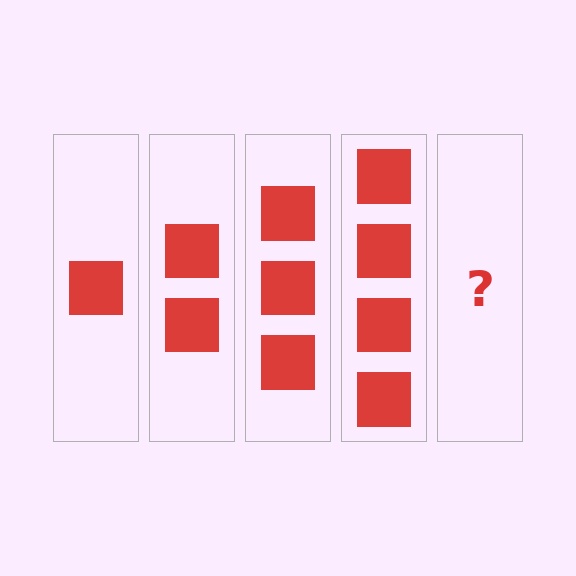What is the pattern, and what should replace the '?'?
The pattern is that each step adds one more square. The '?' should be 5 squares.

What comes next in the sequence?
The next element should be 5 squares.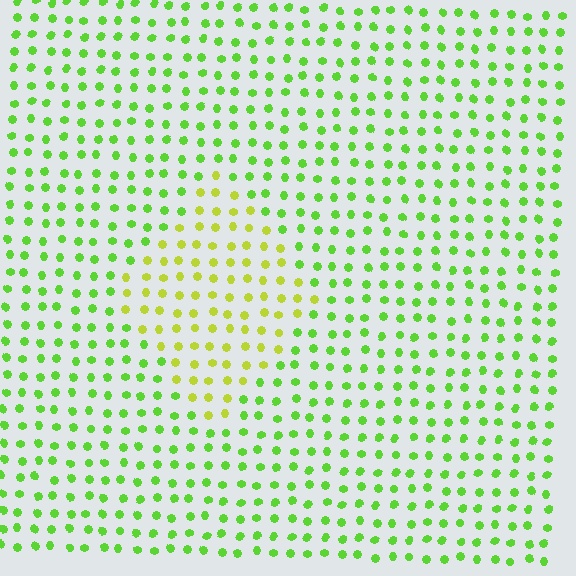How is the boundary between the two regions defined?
The boundary is defined purely by a slight shift in hue (about 35 degrees). Spacing, size, and orientation are identical on both sides.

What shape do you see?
I see a diamond.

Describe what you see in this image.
The image is filled with small lime elements in a uniform arrangement. A diamond-shaped region is visible where the elements are tinted to a slightly different hue, forming a subtle color boundary.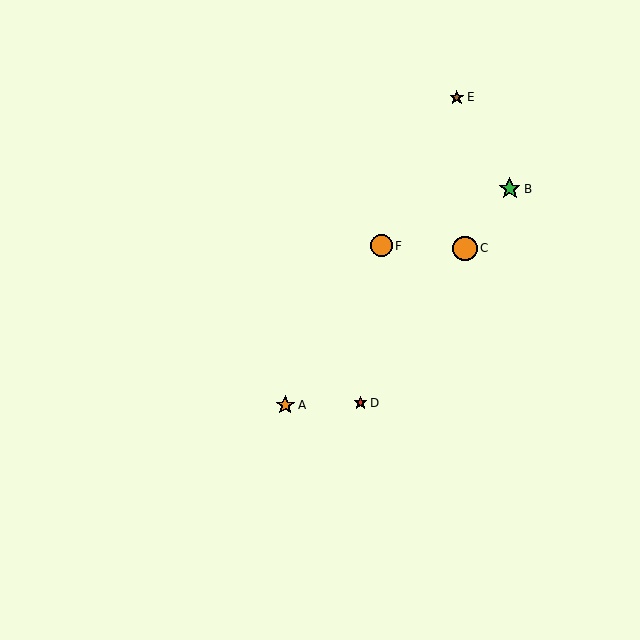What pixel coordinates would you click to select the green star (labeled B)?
Click at (510, 189) to select the green star B.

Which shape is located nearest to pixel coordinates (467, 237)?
The orange circle (labeled C) at (465, 248) is nearest to that location.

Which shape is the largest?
The orange circle (labeled C) is the largest.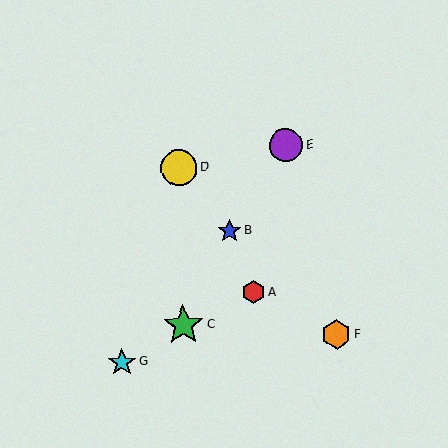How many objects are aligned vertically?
2 objects (C, D) are aligned vertically.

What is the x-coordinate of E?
Object E is at x≈286.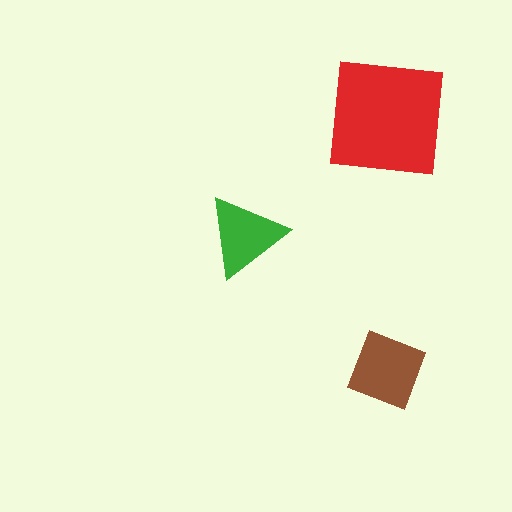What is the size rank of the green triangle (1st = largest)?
3rd.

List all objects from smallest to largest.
The green triangle, the brown diamond, the red square.